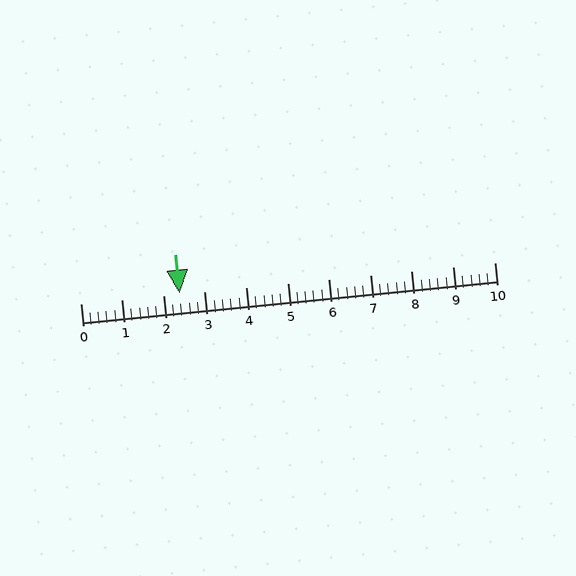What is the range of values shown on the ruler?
The ruler shows values from 0 to 10.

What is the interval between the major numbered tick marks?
The major tick marks are spaced 1 units apart.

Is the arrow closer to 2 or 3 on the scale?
The arrow is closer to 2.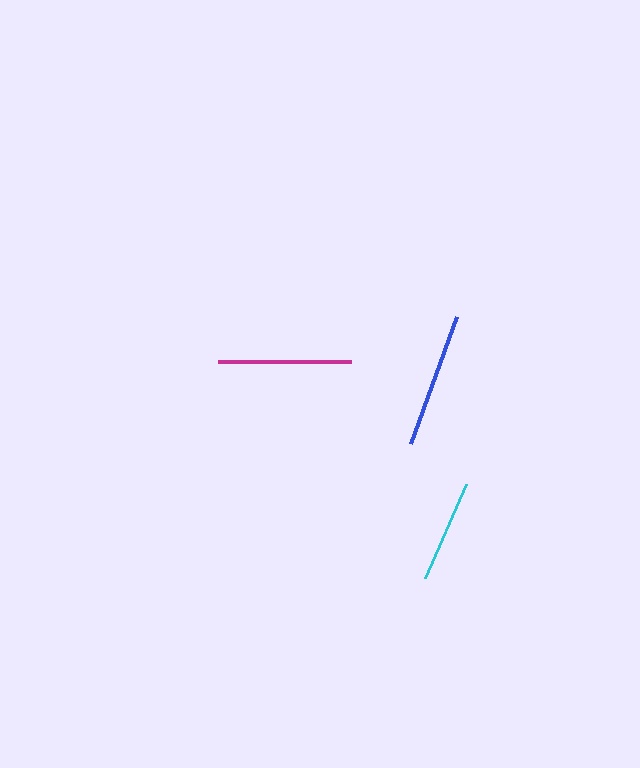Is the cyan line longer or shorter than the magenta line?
The magenta line is longer than the cyan line.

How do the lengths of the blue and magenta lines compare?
The blue and magenta lines are approximately the same length.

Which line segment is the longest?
The blue line is the longest at approximately 135 pixels.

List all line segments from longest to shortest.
From longest to shortest: blue, magenta, cyan.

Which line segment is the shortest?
The cyan line is the shortest at approximately 103 pixels.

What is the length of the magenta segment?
The magenta segment is approximately 133 pixels long.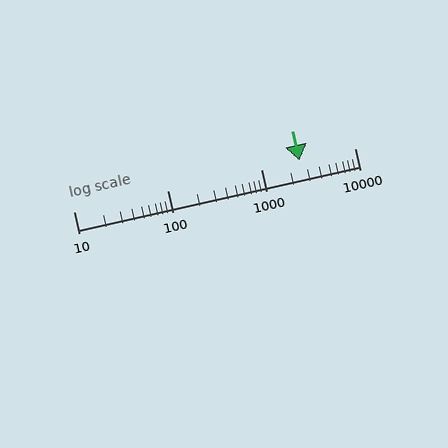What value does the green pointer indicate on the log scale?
The pointer indicates approximately 2600.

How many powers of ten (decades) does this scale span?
The scale spans 3 decades, from 10 to 10000.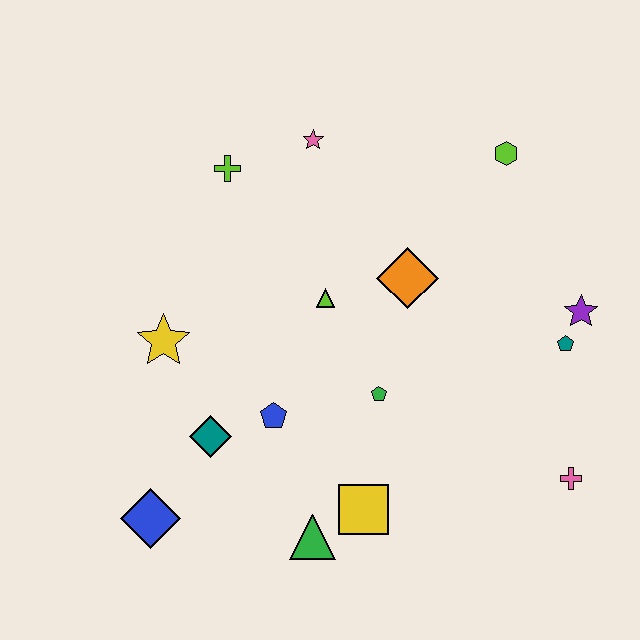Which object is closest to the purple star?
The teal pentagon is closest to the purple star.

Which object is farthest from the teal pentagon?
The blue diamond is farthest from the teal pentagon.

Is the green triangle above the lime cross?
No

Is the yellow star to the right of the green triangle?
No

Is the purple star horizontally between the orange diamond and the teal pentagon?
No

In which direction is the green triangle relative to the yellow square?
The green triangle is to the left of the yellow square.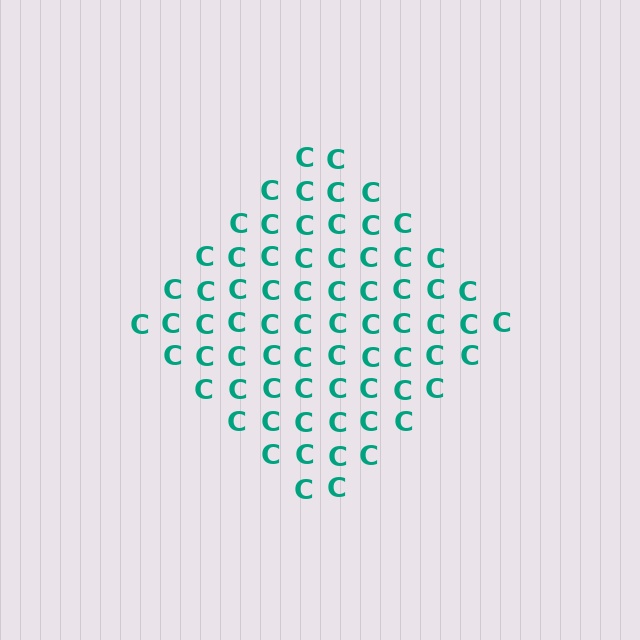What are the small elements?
The small elements are letter C's.